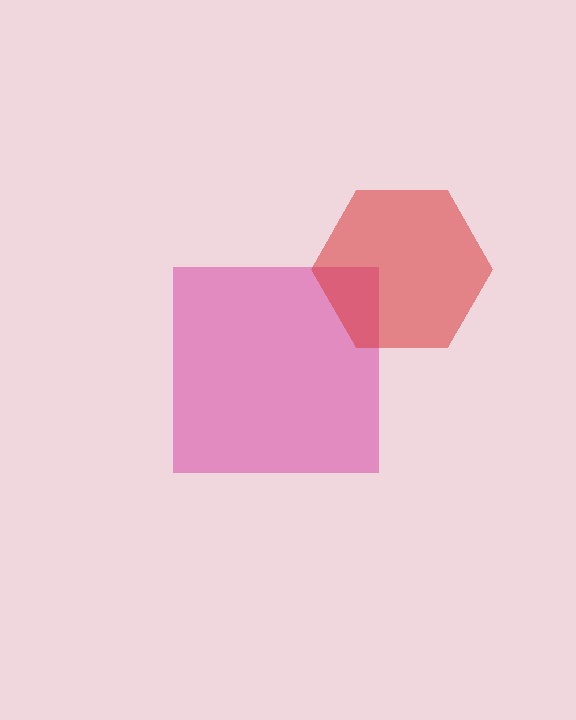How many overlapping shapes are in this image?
There are 2 overlapping shapes in the image.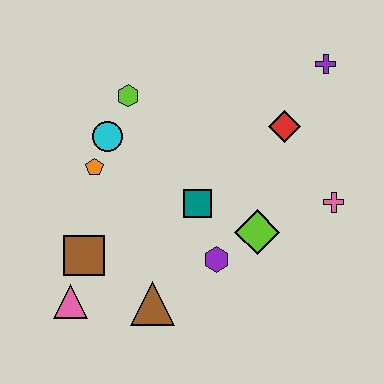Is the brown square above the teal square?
No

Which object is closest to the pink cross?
The lime diamond is closest to the pink cross.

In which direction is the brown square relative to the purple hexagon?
The brown square is to the left of the purple hexagon.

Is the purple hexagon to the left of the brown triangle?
No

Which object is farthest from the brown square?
The purple cross is farthest from the brown square.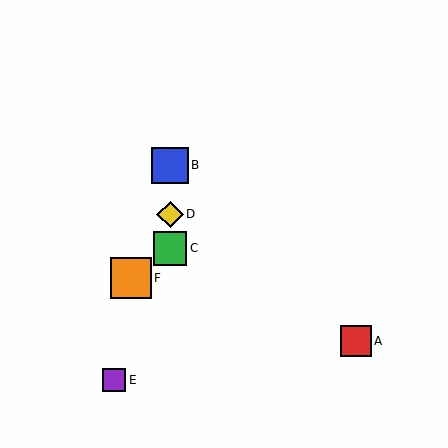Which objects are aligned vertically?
Objects B, C, D are aligned vertically.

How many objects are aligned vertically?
3 objects (B, C, D) are aligned vertically.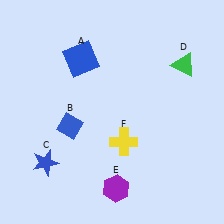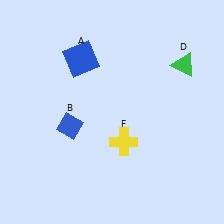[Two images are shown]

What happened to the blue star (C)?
The blue star (C) was removed in Image 2. It was in the bottom-left area of Image 1.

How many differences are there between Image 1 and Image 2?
There are 2 differences between the two images.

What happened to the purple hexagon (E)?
The purple hexagon (E) was removed in Image 2. It was in the bottom-right area of Image 1.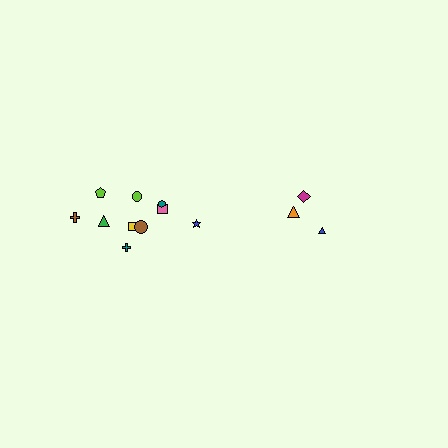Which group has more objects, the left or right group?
The left group.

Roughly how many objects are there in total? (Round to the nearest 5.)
Roughly 15 objects in total.